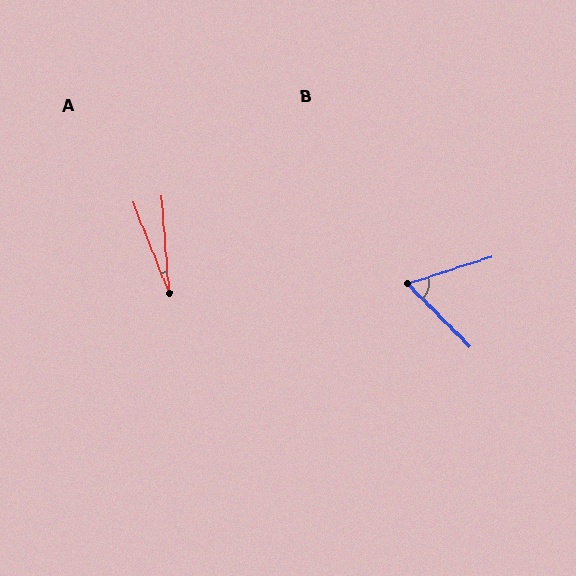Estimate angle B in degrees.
Approximately 63 degrees.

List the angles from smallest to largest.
A (17°), B (63°).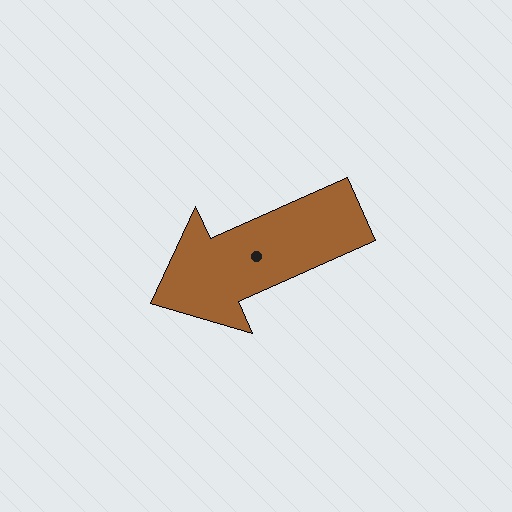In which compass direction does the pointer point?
Southwest.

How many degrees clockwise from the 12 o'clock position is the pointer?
Approximately 246 degrees.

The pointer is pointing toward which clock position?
Roughly 8 o'clock.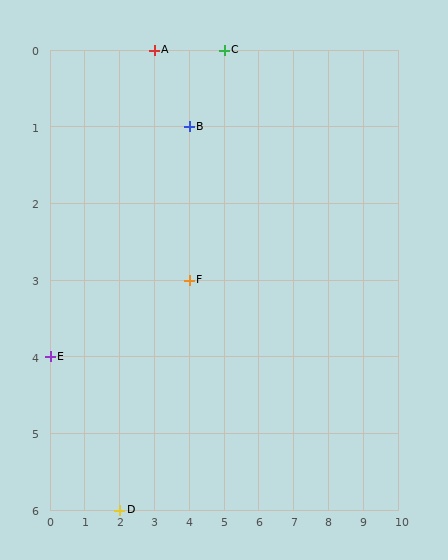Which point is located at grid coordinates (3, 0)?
Point A is at (3, 0).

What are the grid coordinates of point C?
Point C is at grid coordinates (5, 0).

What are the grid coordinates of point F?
Point F is at grid coordinates (4, 3).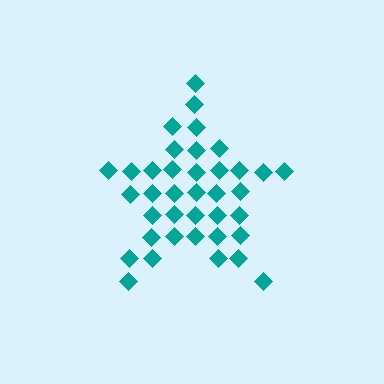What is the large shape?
The large shape is a star.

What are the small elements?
The small elements are diamonds.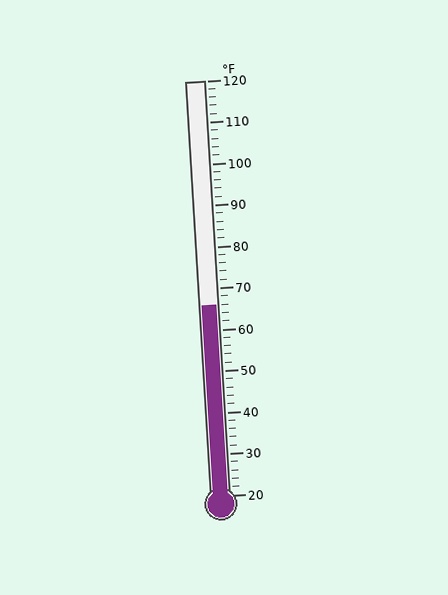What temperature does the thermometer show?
The thermometer shows approximately 66°F.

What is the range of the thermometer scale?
The thermometer scale ranges from 20°F to 120°F.